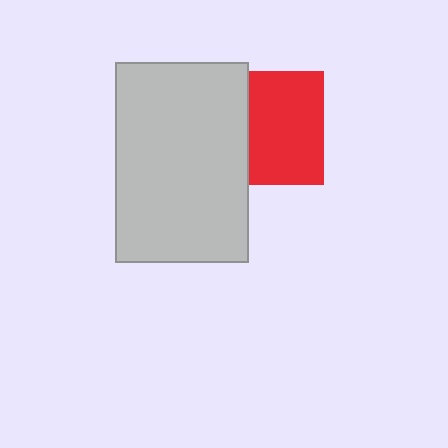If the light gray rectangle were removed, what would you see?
You would see the complete red square.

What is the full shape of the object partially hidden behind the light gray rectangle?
The partially hidden object is a red square.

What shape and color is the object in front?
The object in front is a light gray rectangle.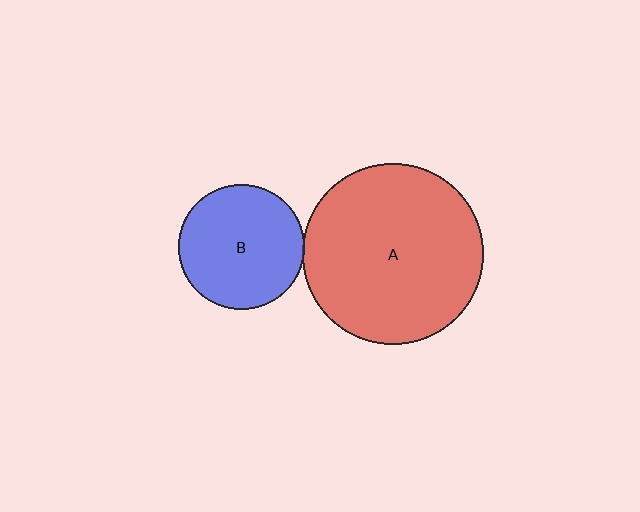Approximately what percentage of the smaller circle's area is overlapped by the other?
Approximately 5%.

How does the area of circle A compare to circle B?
Approximately 2.1 times.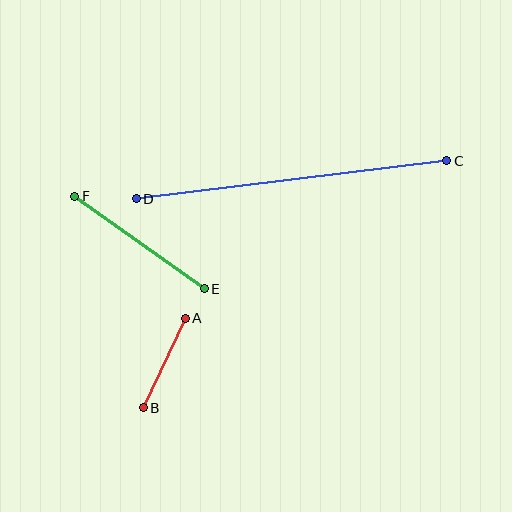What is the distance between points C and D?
The distance is approximately 313 pixels.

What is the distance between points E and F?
The distance is approximately 159 pixels.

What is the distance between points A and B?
The distance is approximately 99 pixels.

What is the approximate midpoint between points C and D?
The midpoint is at approximately (292, 180) pixels.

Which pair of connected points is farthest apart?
Points C and D are farthest apart.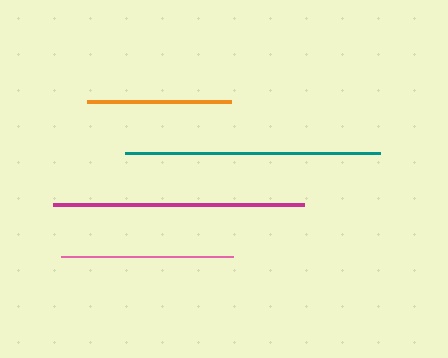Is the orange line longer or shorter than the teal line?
The teal line is longer than the orange line.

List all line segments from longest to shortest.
From longest to shortest: teal, magenta, pink, orange.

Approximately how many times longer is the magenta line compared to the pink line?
The magenta line is approximately 1.5 times the length of the pink line.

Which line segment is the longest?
The teal line is the longest at approximately 254 pixels.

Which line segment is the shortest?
The orange line is the shortest at approximately 145 pixels.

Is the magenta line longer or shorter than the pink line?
The magenta line is longer than the pink line.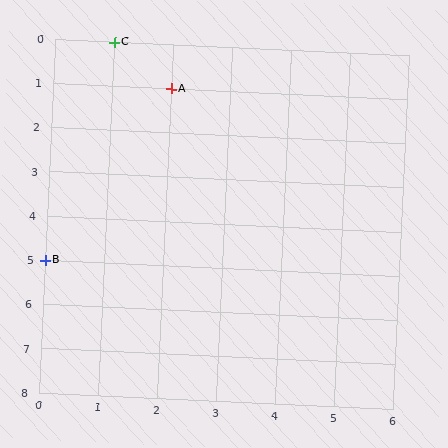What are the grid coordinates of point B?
Point B is at grid coordinates (0, 5).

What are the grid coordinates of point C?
Point C is at grid coordinates (1, 0).